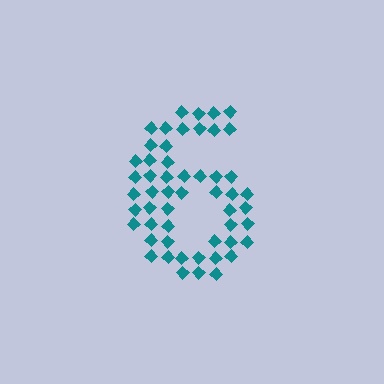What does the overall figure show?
The overall figure shows the digit 6.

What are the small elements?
The small elements are diamonds.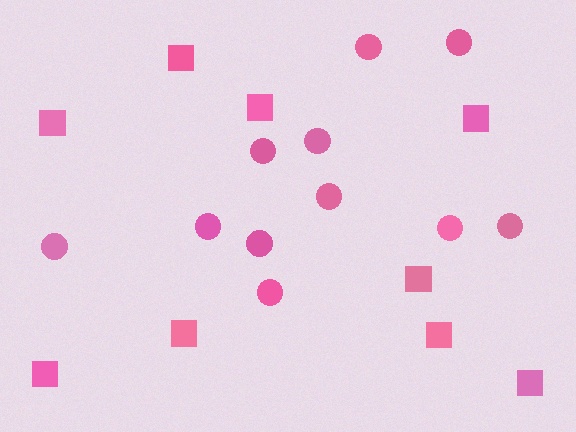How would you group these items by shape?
There are 2 groups: one group of squares (9) and one group of circles (11).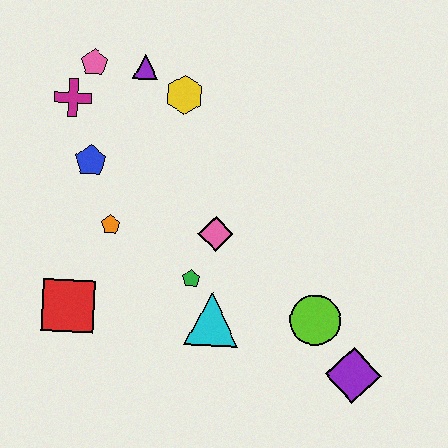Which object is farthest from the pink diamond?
The pink pentagon is farthest from the pink diamond.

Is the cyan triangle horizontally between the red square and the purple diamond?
Yes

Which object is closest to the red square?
The orange pentagon is closest to the red square.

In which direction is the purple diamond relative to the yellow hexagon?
The purple diamond is below the yellow hexagon.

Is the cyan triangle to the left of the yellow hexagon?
No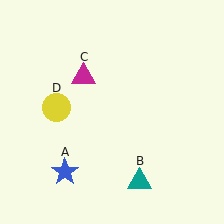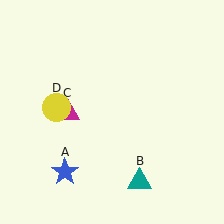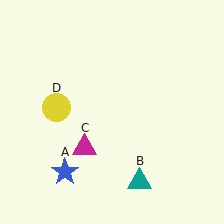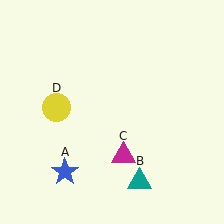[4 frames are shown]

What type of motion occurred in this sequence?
The magenta triangle (object C) rotated counterclockwise around the center of the scene.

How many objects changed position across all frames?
1 object changed position: magenta triangle (object C).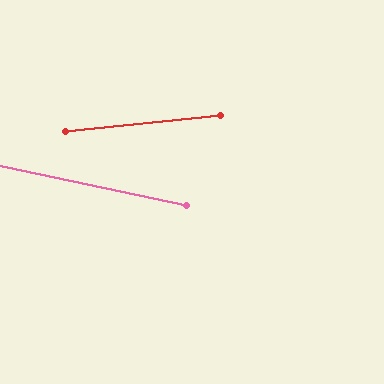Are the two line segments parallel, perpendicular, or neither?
Neither parallel nor perpendicular — they differ by about 18°.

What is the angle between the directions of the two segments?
Approximately 18 degrees.